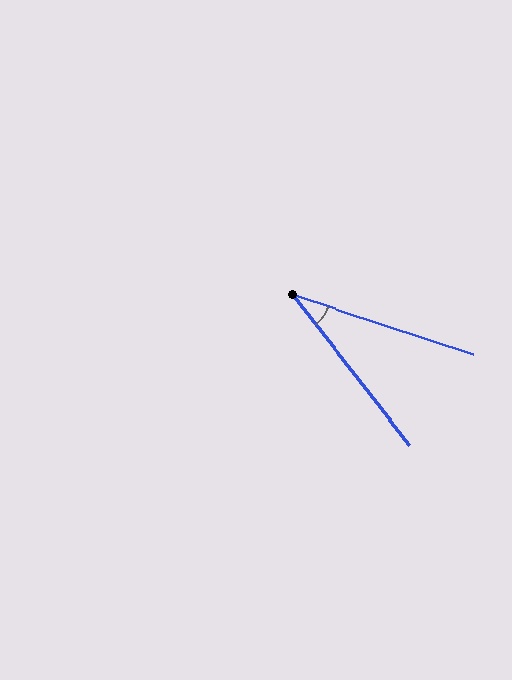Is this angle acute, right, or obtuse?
It is acute.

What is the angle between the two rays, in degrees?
Approximately 34 degrees.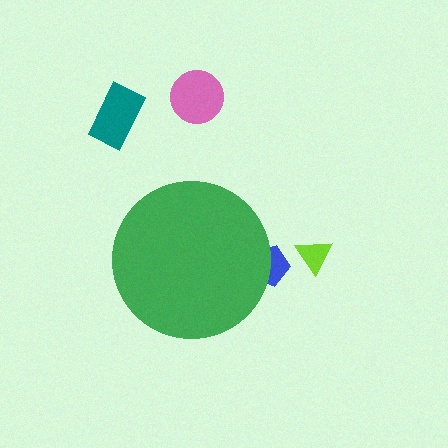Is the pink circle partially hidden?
No, the pink circle is fully visible.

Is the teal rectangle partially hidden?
No, the teal rectangle is fully visible.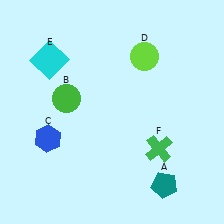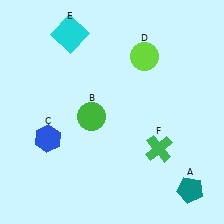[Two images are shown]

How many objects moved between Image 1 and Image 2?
3 objects moved between the two images.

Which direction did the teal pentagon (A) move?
The teal pentagon (A) moved right.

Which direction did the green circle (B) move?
The green circle (B) moved right.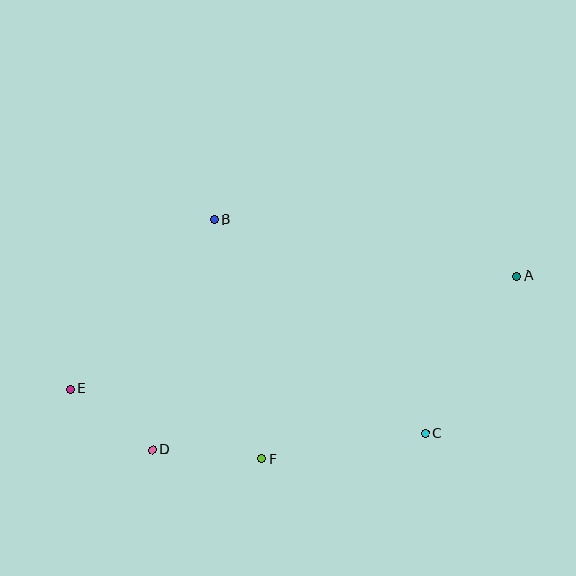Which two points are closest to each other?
Points D and E are closest to each other.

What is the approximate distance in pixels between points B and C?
The distance between B and C is approximately 300 pixels.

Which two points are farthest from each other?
Points A and E are farthest from each other.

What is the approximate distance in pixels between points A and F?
The distance between A and F is approximately 313 pixels.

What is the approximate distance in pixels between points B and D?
The distance between B and D is approximately 239 pixels.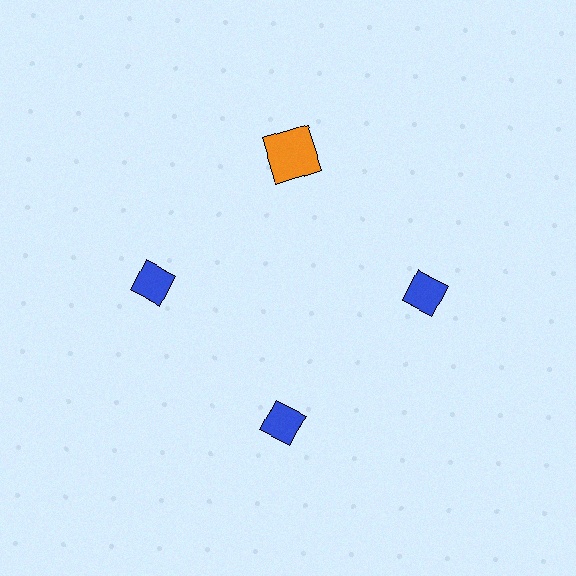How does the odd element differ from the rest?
It differs in both color (orange instead of blue) and shape (square instead of diamond).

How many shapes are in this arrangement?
There are 4 shapes arranged in a ring pattern.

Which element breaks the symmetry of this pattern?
The orange square at roughly the 12 o'clock position breaks the symmetry. All other shapes are blue diamonds.